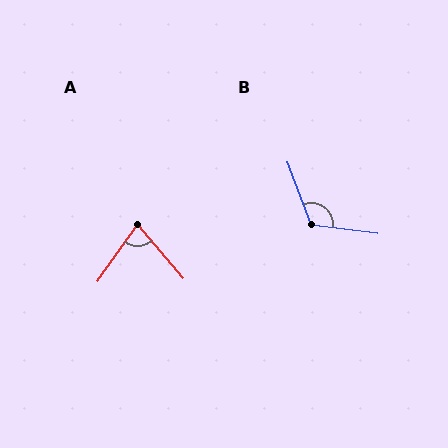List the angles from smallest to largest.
A (76°), B (118°).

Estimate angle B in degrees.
Approximately 118 degrees.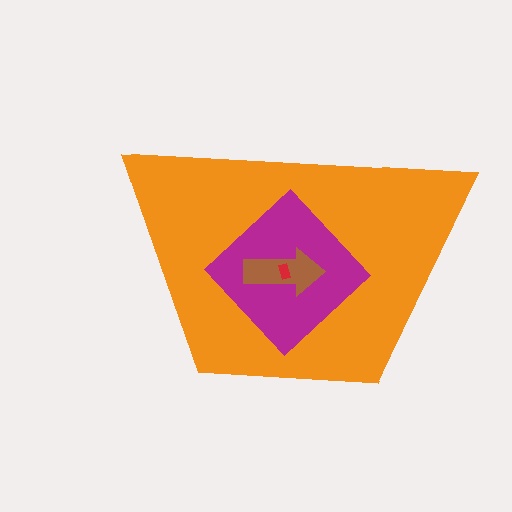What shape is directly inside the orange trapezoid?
The magenta diamond.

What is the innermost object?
The red rectangle.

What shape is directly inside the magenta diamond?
The brown arrow.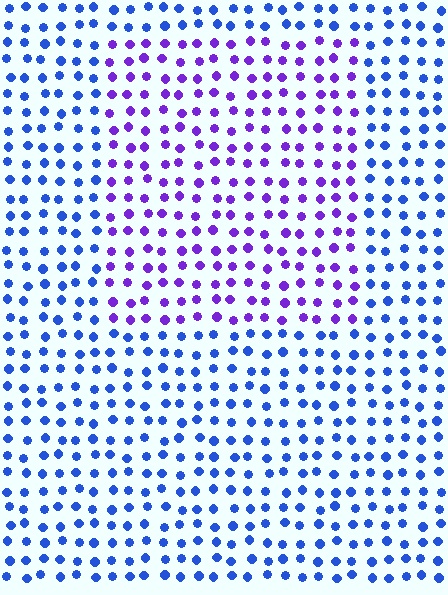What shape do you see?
I see a rectangle.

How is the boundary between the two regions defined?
The boundary is defined purely by a slight shift in hue (about 44 degrees). Spacing, size, and orientation are identical on both sides.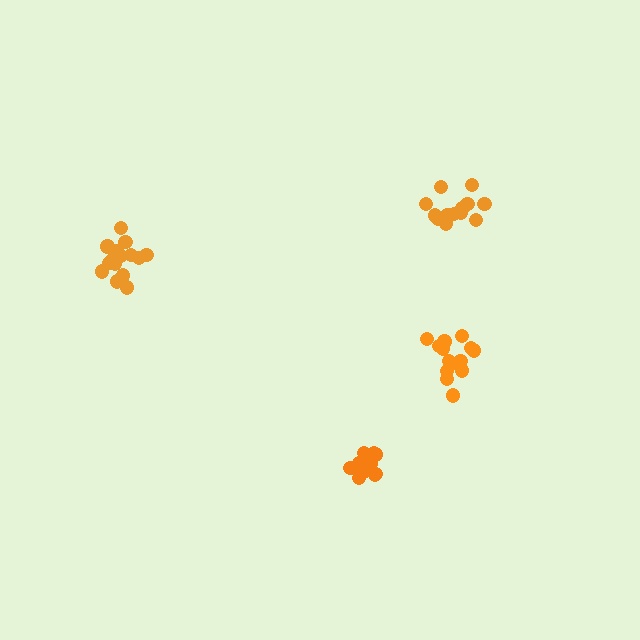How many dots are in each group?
Group 1: 14 dots, Group 2: 15 dots, Group 3: 13 dots, Group 4: 16 dots (58 total).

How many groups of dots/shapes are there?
There are 4 groups.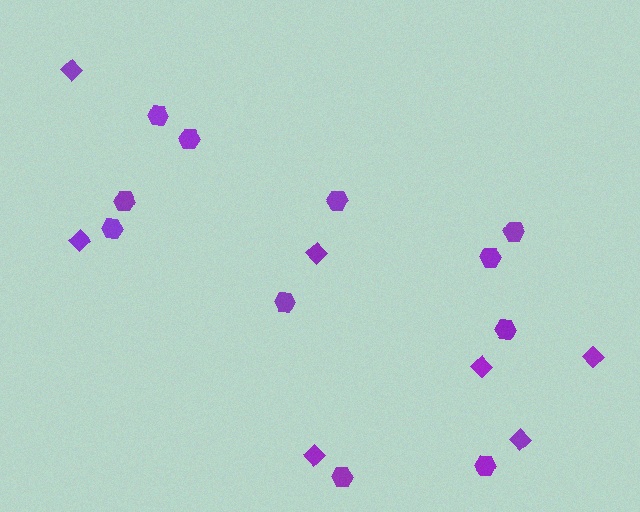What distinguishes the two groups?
There are 2 groups: one group of hexagons (11) and one group of diamonds (7).